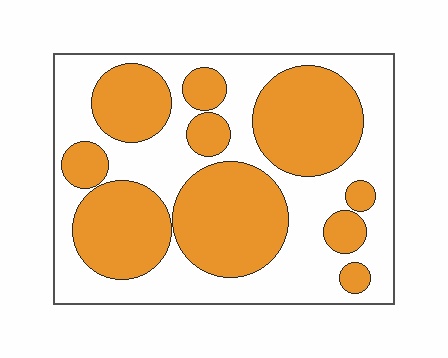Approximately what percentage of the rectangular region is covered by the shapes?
Approximately 50%.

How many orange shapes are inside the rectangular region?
10.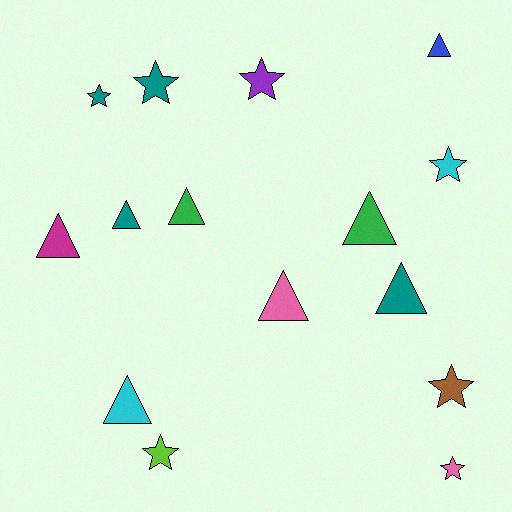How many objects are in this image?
There are 15 objects.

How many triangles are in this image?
There are 8 triangles.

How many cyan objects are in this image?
There are 2 cyan objects.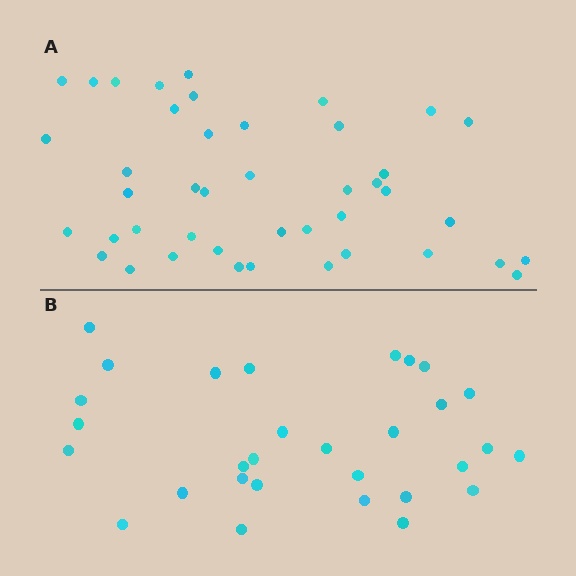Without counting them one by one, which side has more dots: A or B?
Region A (the top region) has more dots.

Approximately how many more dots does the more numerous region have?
Region A has approximately 15 more dots than region B.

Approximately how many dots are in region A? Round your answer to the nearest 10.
About 40 dots. (The exact count is 43, which rounds to 40.)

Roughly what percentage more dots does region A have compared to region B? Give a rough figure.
About 45% more.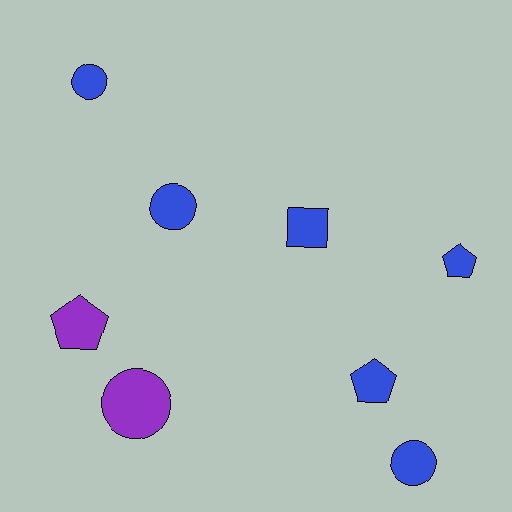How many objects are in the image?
There are 8 objects.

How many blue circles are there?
There are 3 blue circles.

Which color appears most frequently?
Blue, with 6 objects.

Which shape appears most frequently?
Circle, with 4 objects.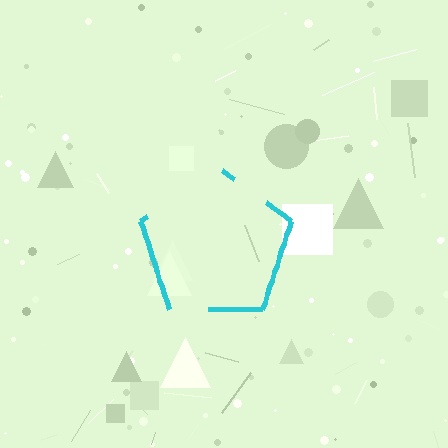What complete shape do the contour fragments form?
The contour fragments form a pentagon.